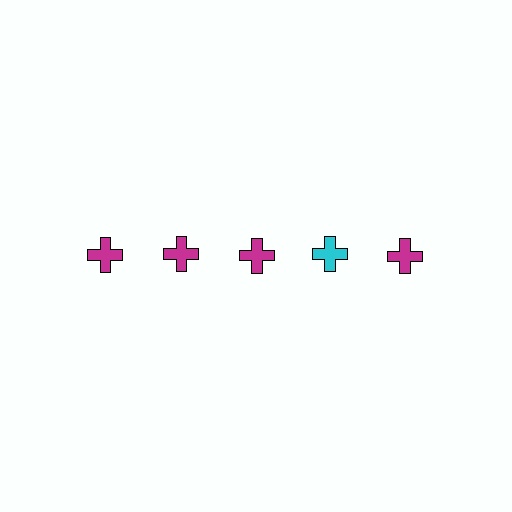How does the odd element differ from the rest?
It has a different color: cyan instead of magenta.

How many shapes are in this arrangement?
There are 5 shapes arranged in a grid pattern.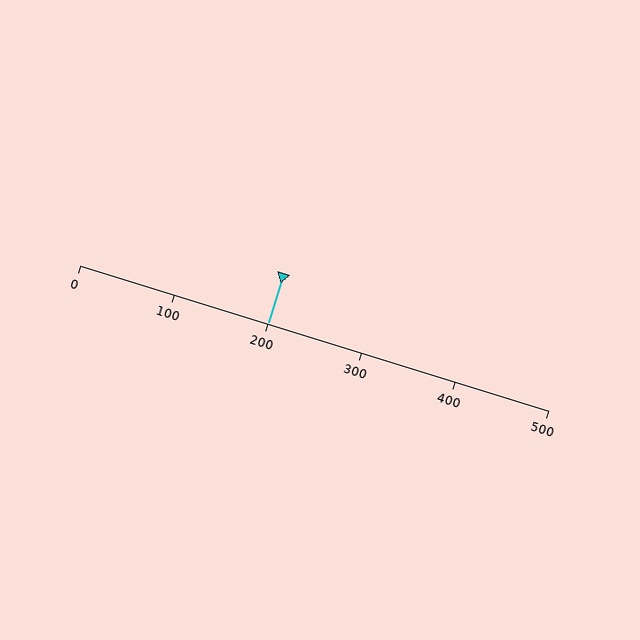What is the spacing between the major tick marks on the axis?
The major ticks are spaced 100 apart.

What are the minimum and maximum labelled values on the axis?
The axis runs from 0 to 500.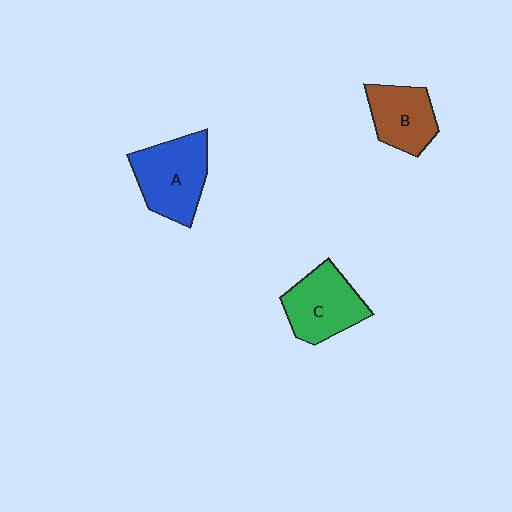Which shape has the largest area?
Shape A (blue).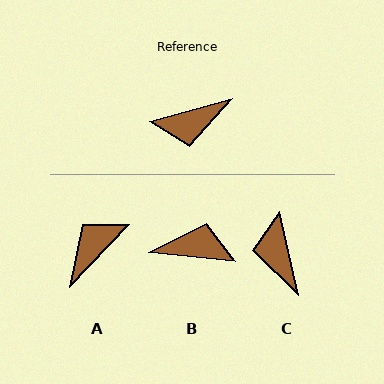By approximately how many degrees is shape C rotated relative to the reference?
Approximately 92 degrees clockwise.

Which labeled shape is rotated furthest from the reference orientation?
B, about 159 degrees away.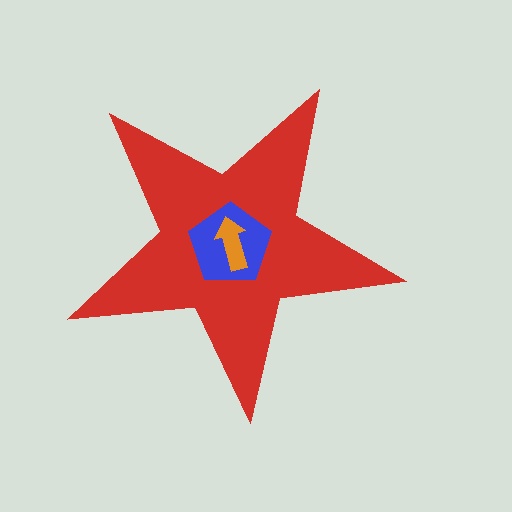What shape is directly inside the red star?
The blue pentagon.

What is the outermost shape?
The red star.